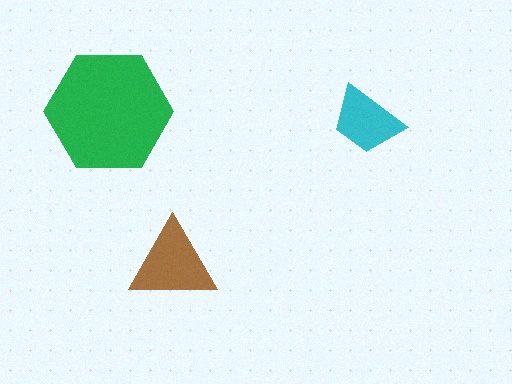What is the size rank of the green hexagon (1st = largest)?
1st.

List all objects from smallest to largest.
The cyan trapezoid, the brown triangle, the green hexagon.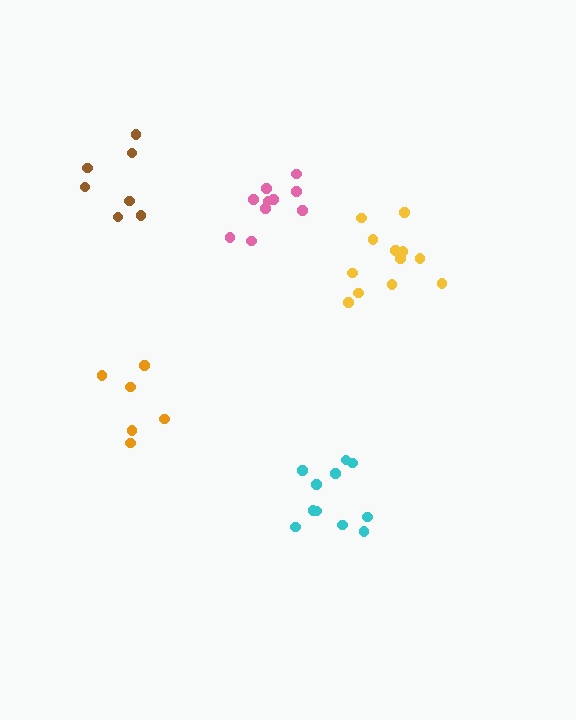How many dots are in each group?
Group 1: 12 dots, Group 2: 10 dots, Group 3: 11 dots, Group 4: 6 dots, Group 5: 7 dots (46 total).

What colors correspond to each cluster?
The clusters are colored: yellow, pink, cyan, orange, brown.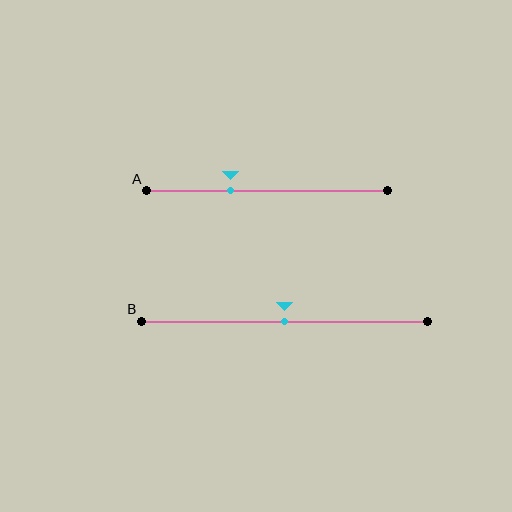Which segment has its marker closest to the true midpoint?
Segment B has its marker closest to the true midpoint.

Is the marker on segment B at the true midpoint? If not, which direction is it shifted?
Yes, the marker on segment B is at the true midpoint.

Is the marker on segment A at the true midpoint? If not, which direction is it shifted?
No, the marker on segment A is shifted to the left by about 15% of the segment length.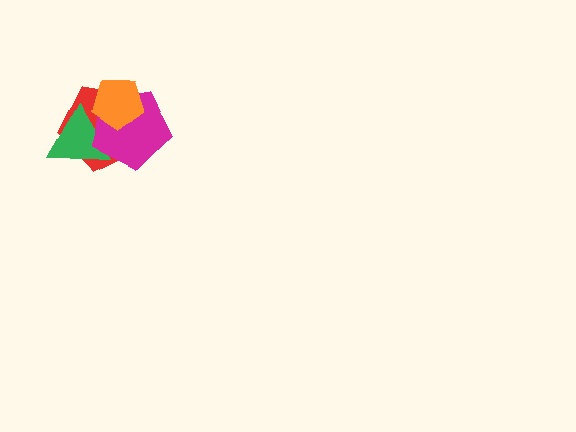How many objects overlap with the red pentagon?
3 objects overlap with the red pentagon.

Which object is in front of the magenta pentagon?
The orange pentagon is in front of the magenta pentagon.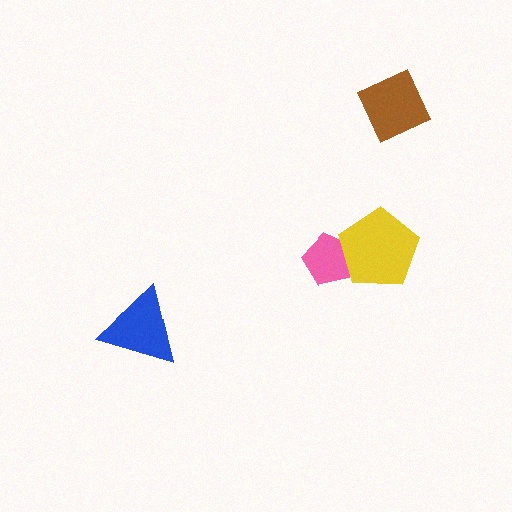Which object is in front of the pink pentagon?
The yellow pentagon is in front of the pink pentagon.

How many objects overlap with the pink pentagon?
1 object overlaps with the pink pentagon.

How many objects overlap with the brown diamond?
0 objects overlap with the brown diamond.